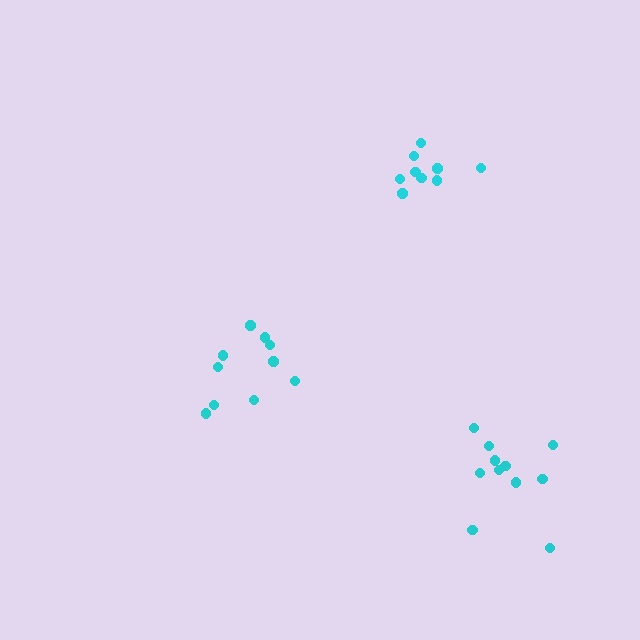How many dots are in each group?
Group 1: 10 dots, Group 2: 11 dots, Group 3: 9 dots (30 total).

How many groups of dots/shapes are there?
There are 3 groups.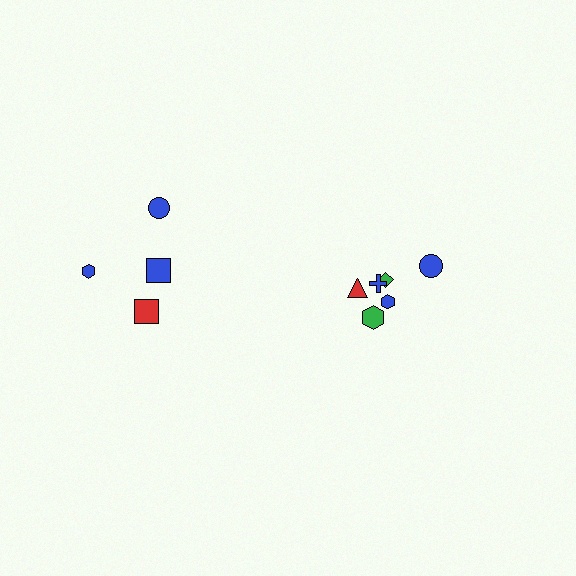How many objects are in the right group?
There are 6 objects.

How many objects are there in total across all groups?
There are 10 objects.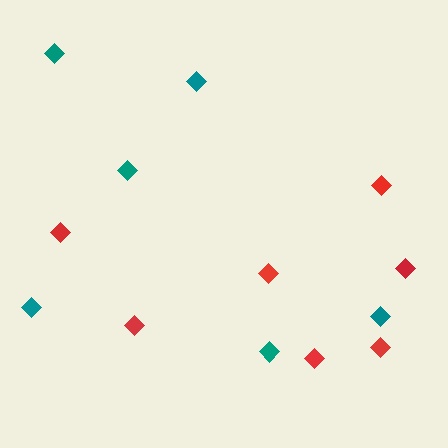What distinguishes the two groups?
There are 2 groups: one group of red diamonds (7) and one group of teal diamonds (6).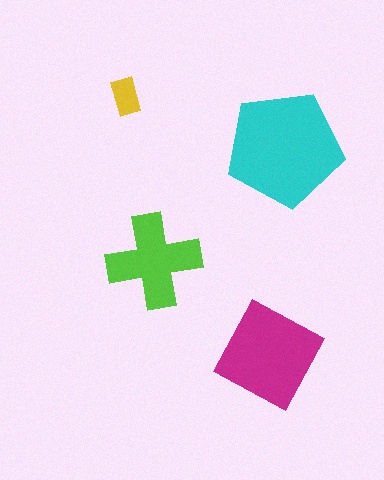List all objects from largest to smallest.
The cyan pentagon, the magenta diamond, the lime cross, the yellow rectangle.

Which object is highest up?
The yellow rectangle is topmost.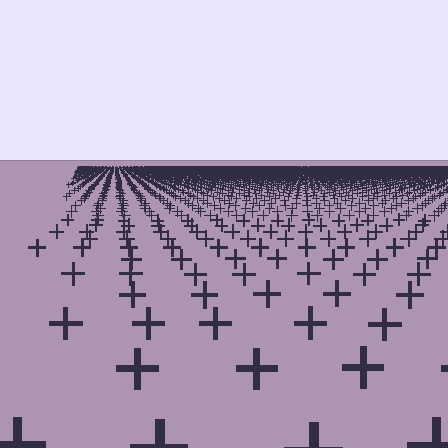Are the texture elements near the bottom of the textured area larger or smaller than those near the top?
Larger. Near the bottom, elements are closer to the viewer and appear at a bigger on-screen size.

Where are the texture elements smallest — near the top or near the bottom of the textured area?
Near the top.